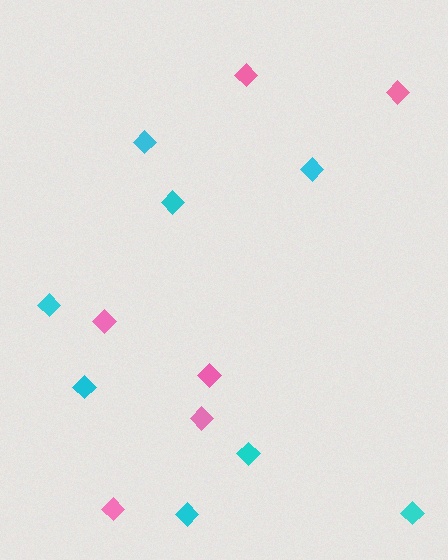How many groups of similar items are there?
There are 2 groups: one group of cyan diamonds (8) and one group of pink diamonds (6).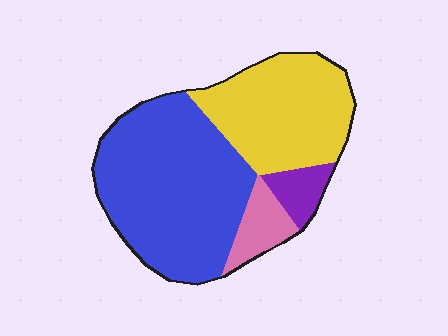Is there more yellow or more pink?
Yellow.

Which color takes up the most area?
Blue, at roughly 50%.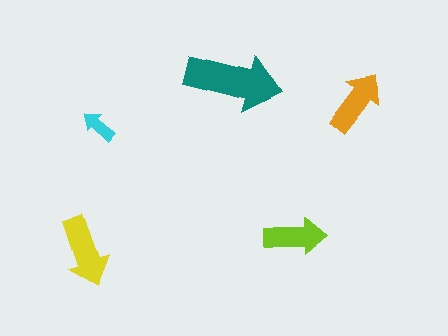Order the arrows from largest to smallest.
the teal one, the yellow one, the orange one, the lime one, the cyan one.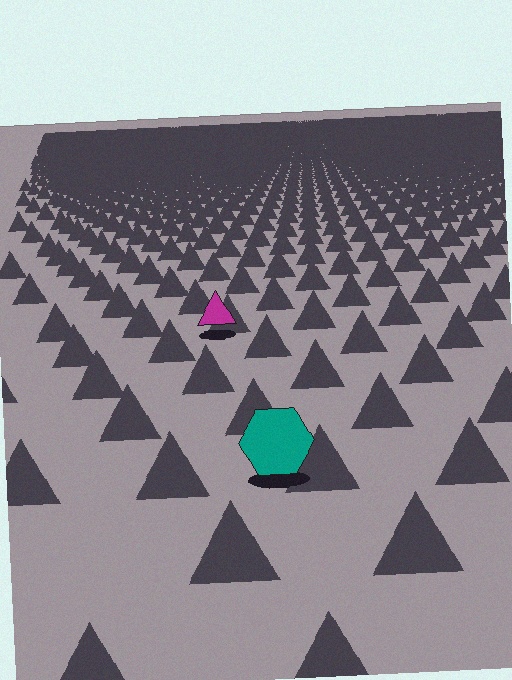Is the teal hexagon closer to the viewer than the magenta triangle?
Yes. The teal hexagon is closer — you can tell from the texture gradient: the ground texture is coarser near it.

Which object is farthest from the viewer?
The magenta triangle is farthest from the viewer. It appears smaller and the ground texture around it is denser.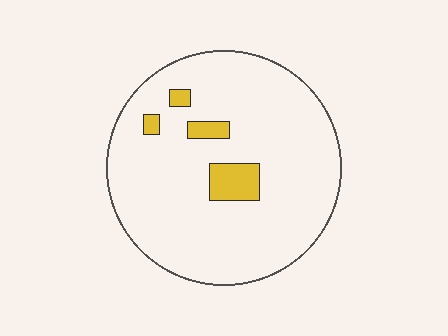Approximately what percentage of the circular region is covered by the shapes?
Approximately 10%.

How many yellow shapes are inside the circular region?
4.